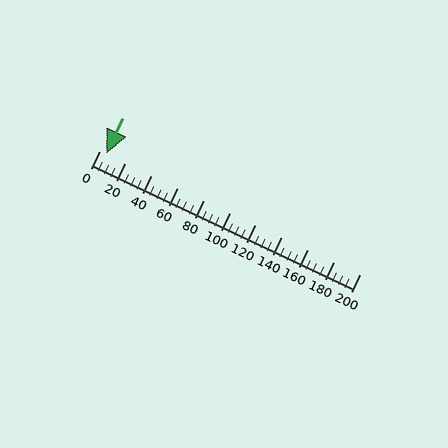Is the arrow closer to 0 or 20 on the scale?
The arrow is closer to 0.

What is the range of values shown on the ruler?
The ruler shows values from 0 to 200.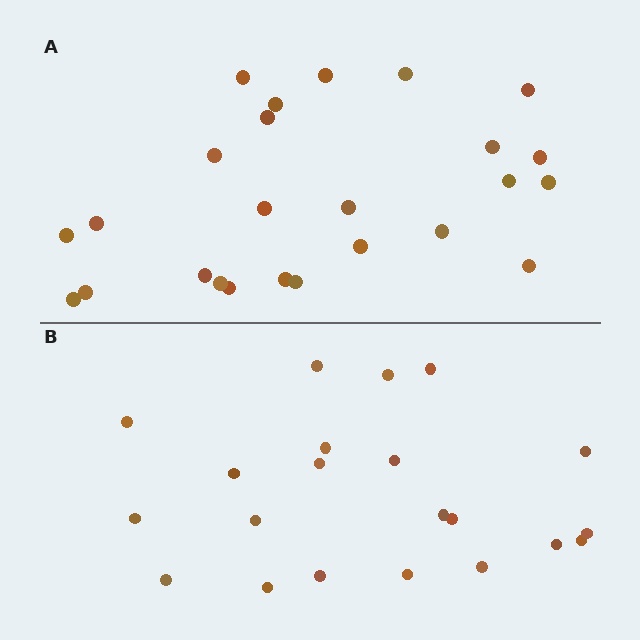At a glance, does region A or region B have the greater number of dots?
Region A (the top region) has more dots.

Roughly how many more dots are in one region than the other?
Region A has about 4 more dots than region B.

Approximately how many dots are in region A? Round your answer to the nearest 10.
About 20 dots. (The exact count is 25, which rounds to 20.)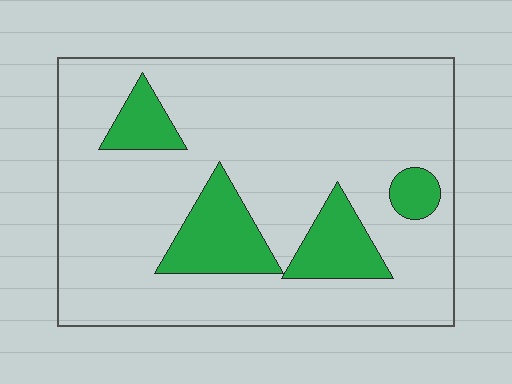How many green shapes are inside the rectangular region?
4.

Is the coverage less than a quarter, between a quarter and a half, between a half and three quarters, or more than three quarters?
Less than a quarter.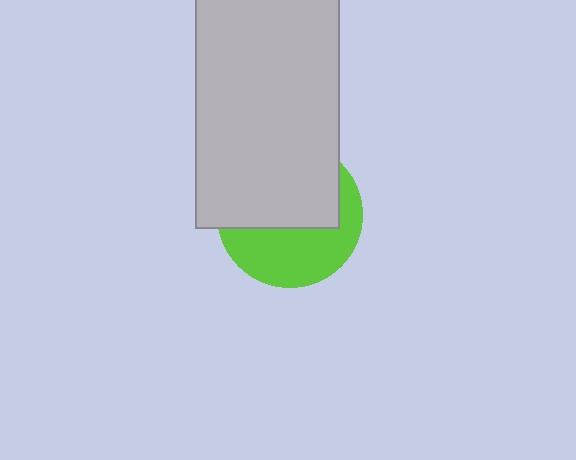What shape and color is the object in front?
The object in front is a light gray rectangle.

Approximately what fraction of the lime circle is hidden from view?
Roughly 55% of the lime circle is hidden behind the light gray rectangle.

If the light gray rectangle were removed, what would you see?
You would see the complete lime circle.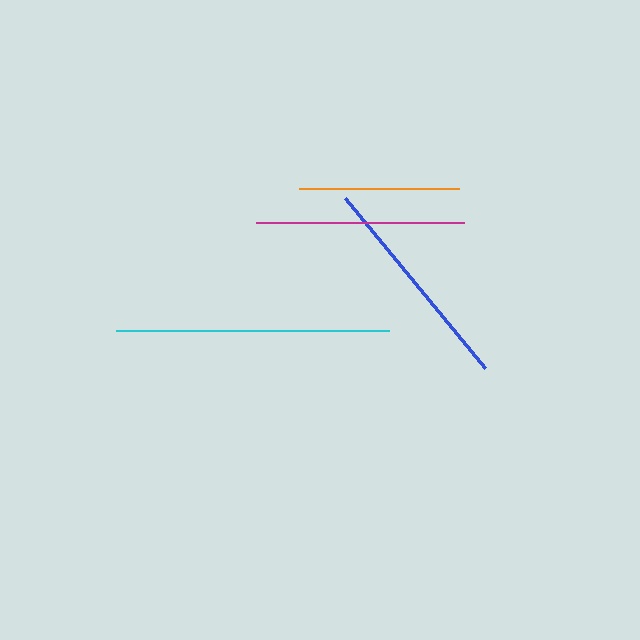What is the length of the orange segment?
The orange segment is approximately 160 pixels long.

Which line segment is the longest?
The cyan line is the longest at approximately 273 pixels.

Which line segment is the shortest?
The orange line is the shortest at approximately 160 pixels.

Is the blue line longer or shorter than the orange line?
The blue line is longer than the orange line.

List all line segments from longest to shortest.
From longest to shortest: cyan, blue, magenta, orange.